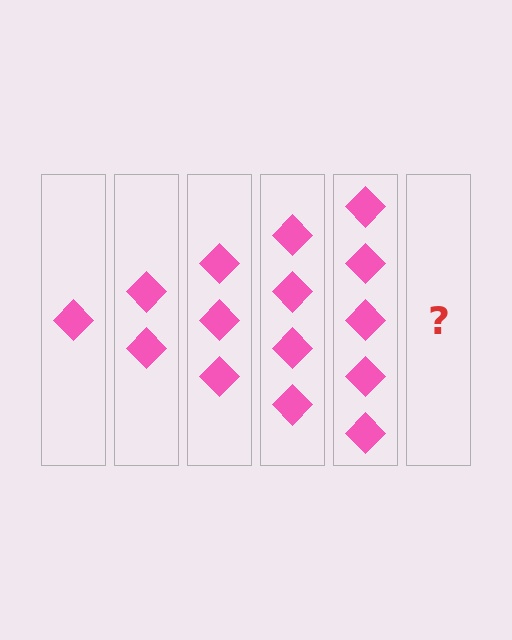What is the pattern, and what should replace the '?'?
The pattern is that each step adds one more diamond. The '?' should be 6 diamonds.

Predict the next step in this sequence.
The next step is 6 diamonds.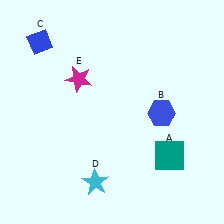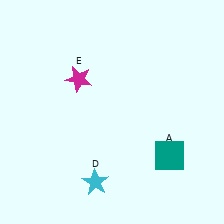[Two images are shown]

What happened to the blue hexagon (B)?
The blue hexagon (B) was removed in Image 2. It was in the bottom-right area of Image 1.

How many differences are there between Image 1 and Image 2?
There are 2 differences between the two images.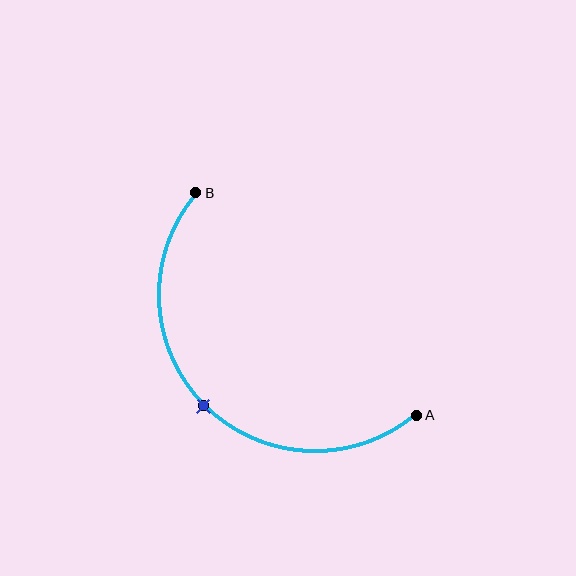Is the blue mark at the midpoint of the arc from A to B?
Yes. The blue mark lies on the arc at equal arc-length from both A and B — it is the arc midpoint.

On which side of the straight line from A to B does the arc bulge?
The arc bulges below and to the left of the straight line connecting A and B.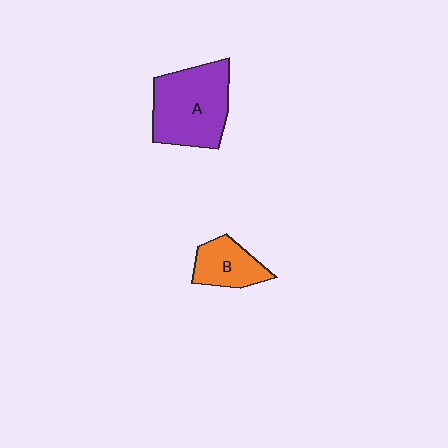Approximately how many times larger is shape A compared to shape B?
Approximately 2.0 times.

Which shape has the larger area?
Shape A (purple).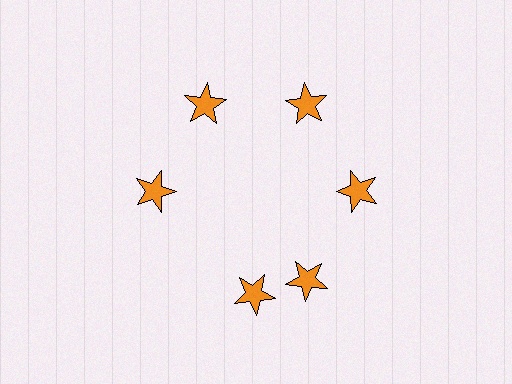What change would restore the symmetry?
The symmetry would be restored by rotating it back into even spacing with its neighbors so that all 6 stars sit at equal angles and equal distance from the center.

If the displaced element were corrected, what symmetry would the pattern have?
It would have 6-fold rotational symmetry — the pattern would map onto itself every 60 degrees.